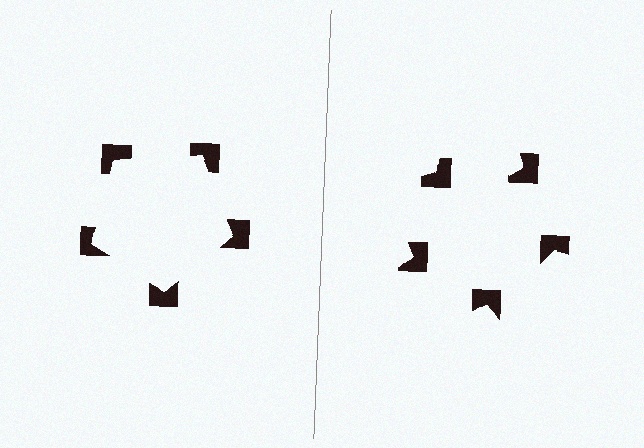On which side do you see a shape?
An illusory pentagon appears on the left side. On the right side the wedge cuts are rotated, so no coherent shape forms.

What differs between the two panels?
The notched squares are positioned identically on both sides; only the wedge orientations differ. On the left they align to a pentagon; on the right they are misaligned.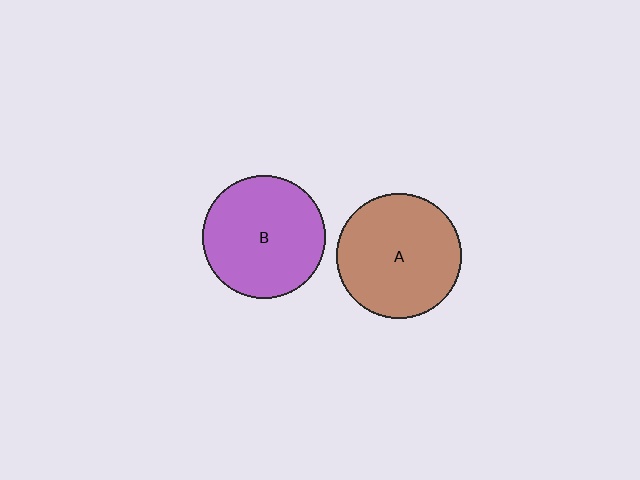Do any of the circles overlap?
No, none of the circles overlap.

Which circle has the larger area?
Circle A (brown).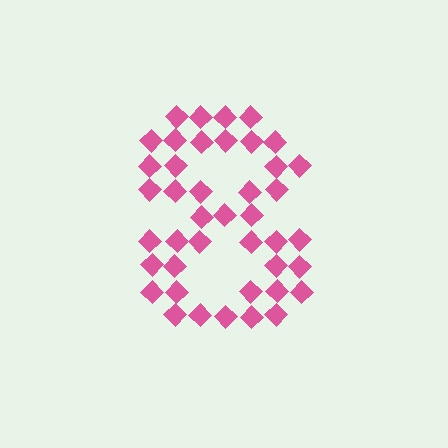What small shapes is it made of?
It is made of small diamonds.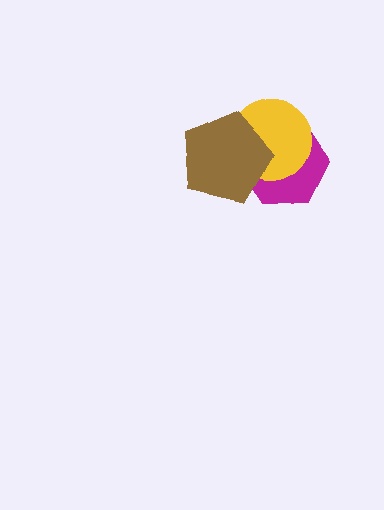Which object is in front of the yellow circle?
The brown pentagon is in front of the yellow circle.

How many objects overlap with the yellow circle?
2 objects overlap with the yellow circle.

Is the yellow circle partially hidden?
Yes, it is partially covered by another shape.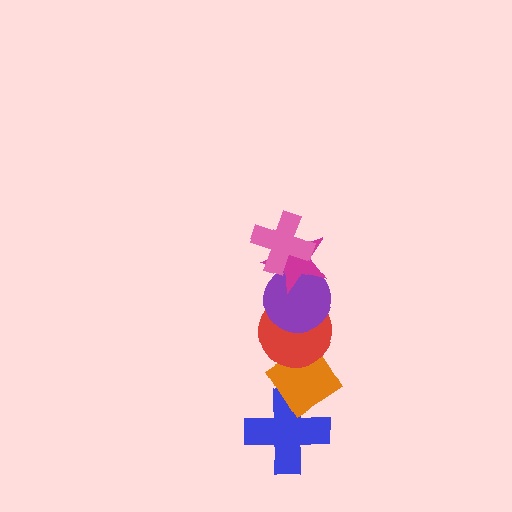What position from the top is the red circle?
The red circle is 4th from the top.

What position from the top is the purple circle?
The purple circle is 3rd from the top.